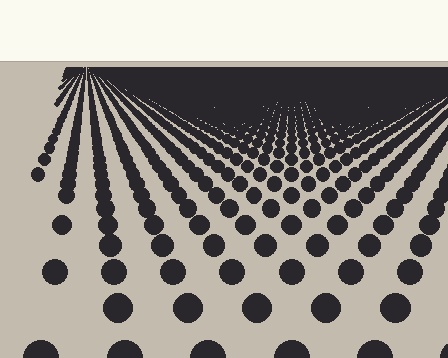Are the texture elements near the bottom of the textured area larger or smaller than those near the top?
Larger. Near the bottom, elements are closer to the viewer and appear at a bigger on-screen size.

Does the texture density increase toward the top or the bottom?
Density increases toward the top.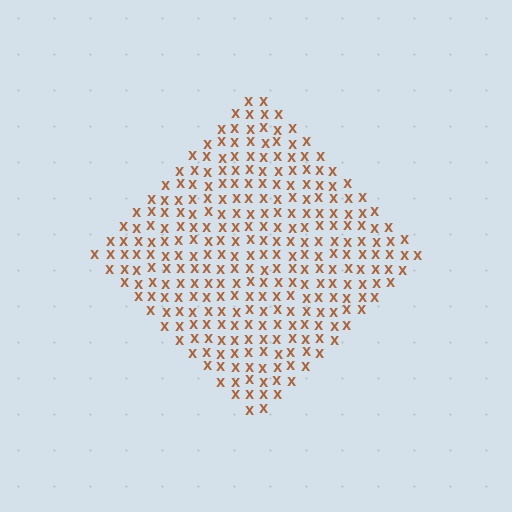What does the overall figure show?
The overall figure shows a diamond.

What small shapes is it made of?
It is made of small letter X's.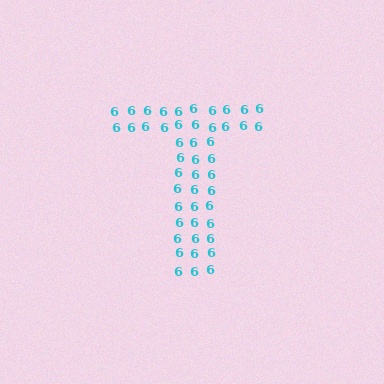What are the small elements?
The small elements are digit 6's.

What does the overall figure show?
The overall figure shows the letter T.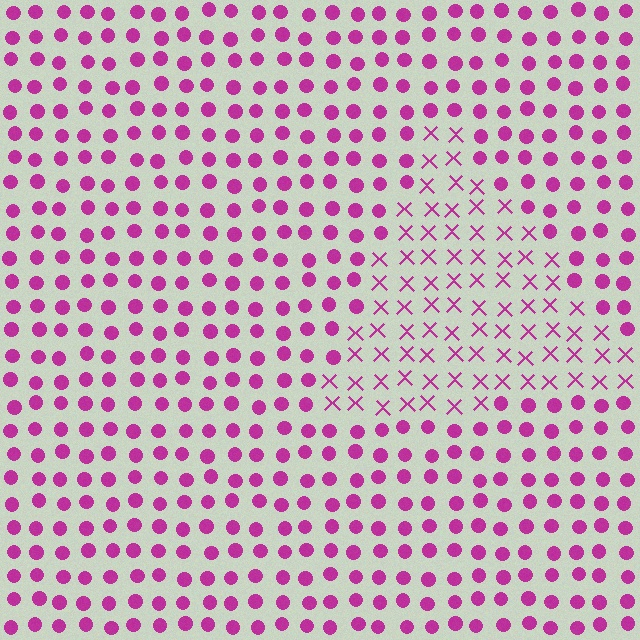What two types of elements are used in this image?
The image uses X marks inside the triangle region and circles outside it.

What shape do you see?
I see a triangle.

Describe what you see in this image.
The image is filled with small magenta elements arranged in a uniform grid. A triangle-shaped region contains X marks, while the surrounding area contains circles. The boundary is defined purely by the change in element shape.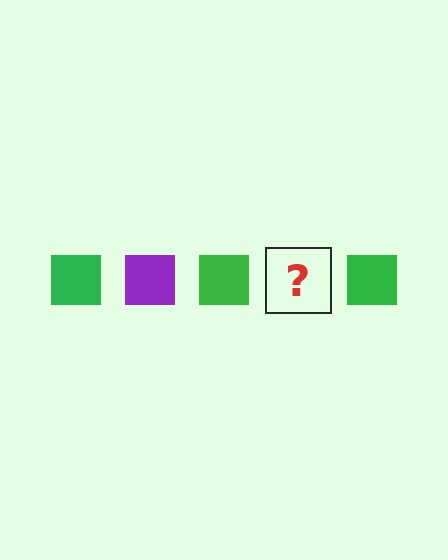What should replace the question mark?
The question mark should be replaced with a purple square.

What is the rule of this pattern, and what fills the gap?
The rule is that the pattern cycles through green, purple squares. The gap should be filled with a purple square.